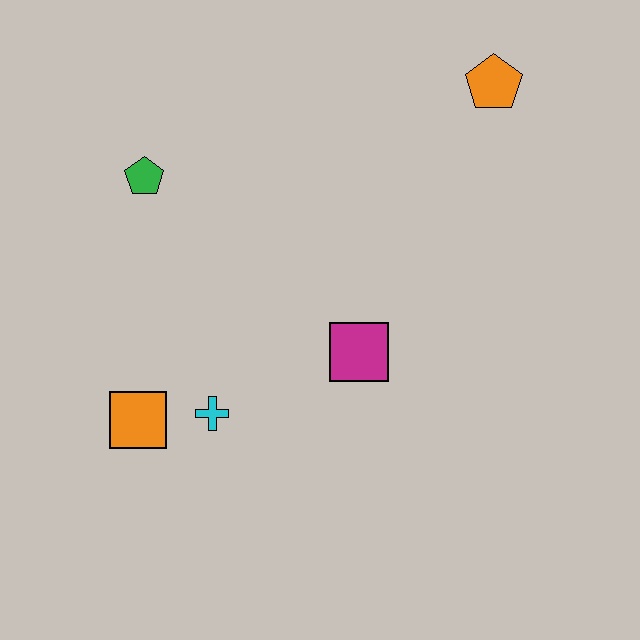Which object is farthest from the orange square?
The orange pentagon is farthest from the orange square.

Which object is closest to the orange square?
The cyan cross is closest to the orange square.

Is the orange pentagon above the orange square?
Yes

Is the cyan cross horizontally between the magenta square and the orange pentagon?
No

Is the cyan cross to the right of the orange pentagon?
No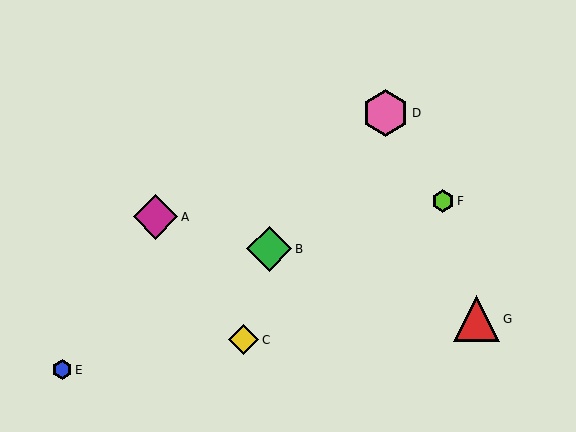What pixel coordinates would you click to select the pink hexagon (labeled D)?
Click at (386, 113) to select the pink hexagon D.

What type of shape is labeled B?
Shape B is a green diamond.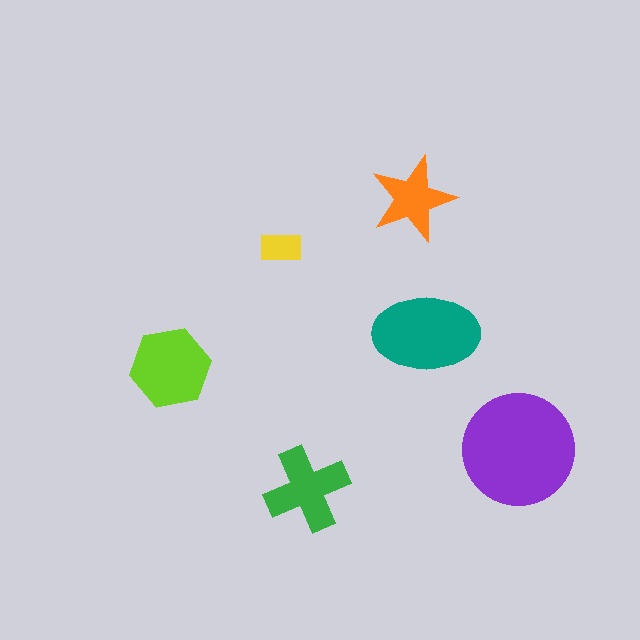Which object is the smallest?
The yellow rectangle.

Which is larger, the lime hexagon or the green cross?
The lime hexagon.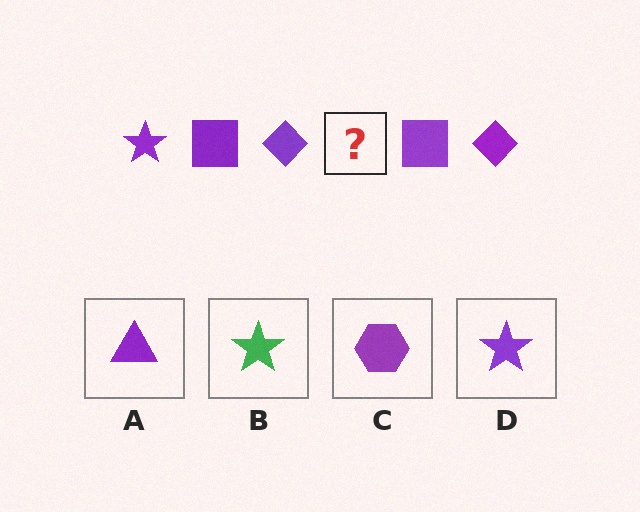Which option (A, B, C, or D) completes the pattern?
D.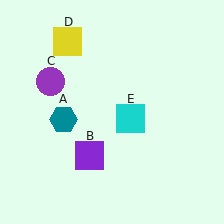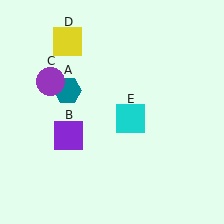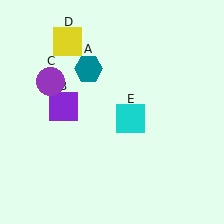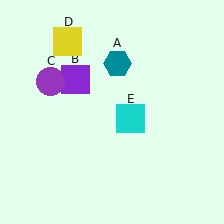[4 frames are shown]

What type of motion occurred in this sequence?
The teal hexagon (object A), purple square (object B) rotated clockwise around the center of the scene.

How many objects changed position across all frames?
2 objects changed position: teal hexagon (object A), purple square (object B).